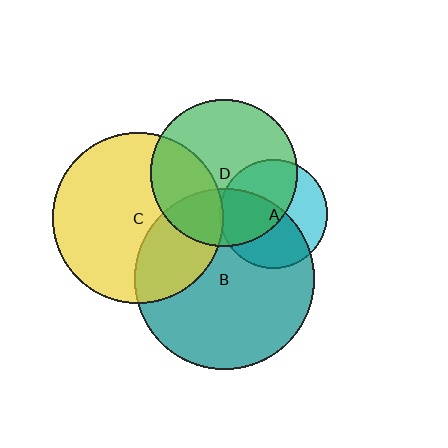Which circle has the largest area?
Circle B (teal).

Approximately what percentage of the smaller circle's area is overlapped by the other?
Approximately 30%.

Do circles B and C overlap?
Yes.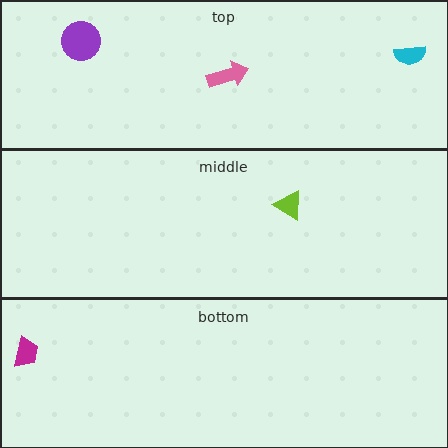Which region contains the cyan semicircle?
The top region.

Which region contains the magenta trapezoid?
The bottom region.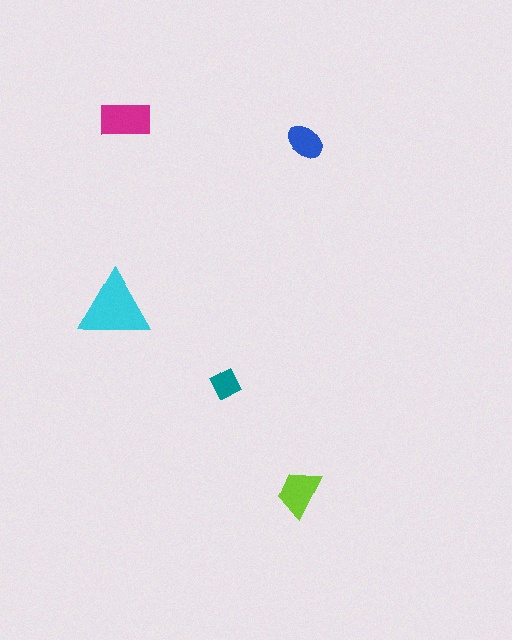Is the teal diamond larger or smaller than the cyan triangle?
Smaller.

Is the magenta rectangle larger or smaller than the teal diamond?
Larger.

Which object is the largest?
The cyan triangle.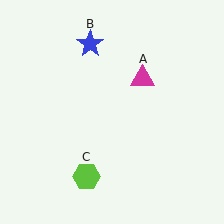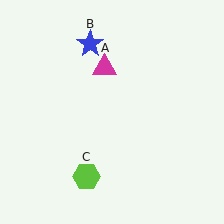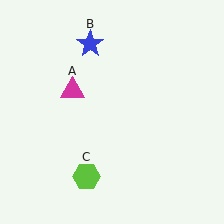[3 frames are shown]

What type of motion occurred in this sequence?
The magenta triangle (object A) rotated counterclockwise around the center of the scene.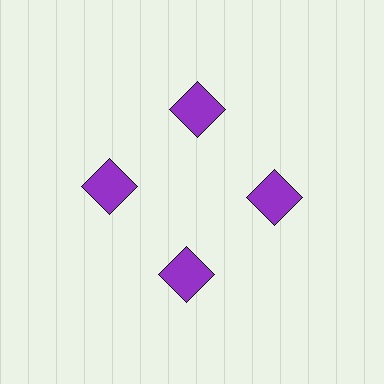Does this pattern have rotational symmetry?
Yes, this pattern has 4-fold rotational symmetry. It looks the same after rotating 90 degrees around the center.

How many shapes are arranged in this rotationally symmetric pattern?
There are 4 shapes, arranged in 4 groups of 1.